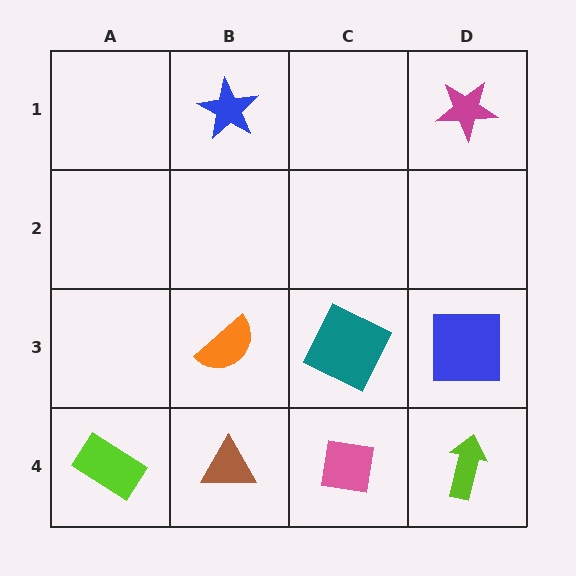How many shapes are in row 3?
3 shapes.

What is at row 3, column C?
A teal square.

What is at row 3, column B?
An orange semicircle.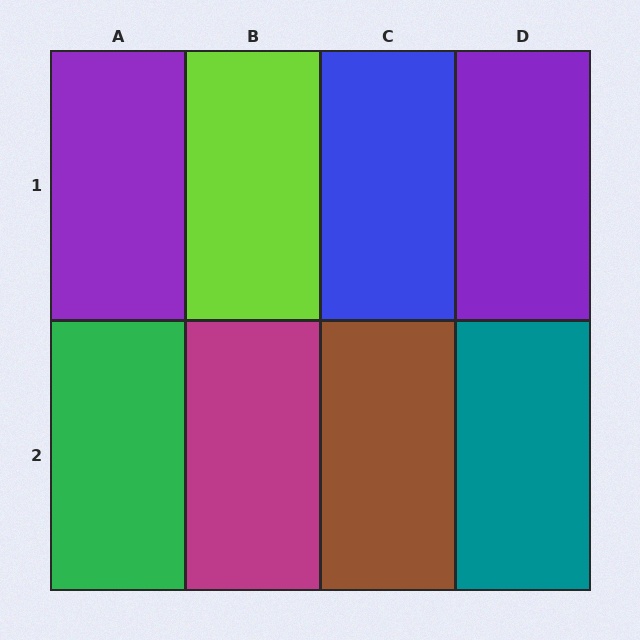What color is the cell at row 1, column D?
Purple.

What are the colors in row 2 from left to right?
Green, magenta, brown, teal.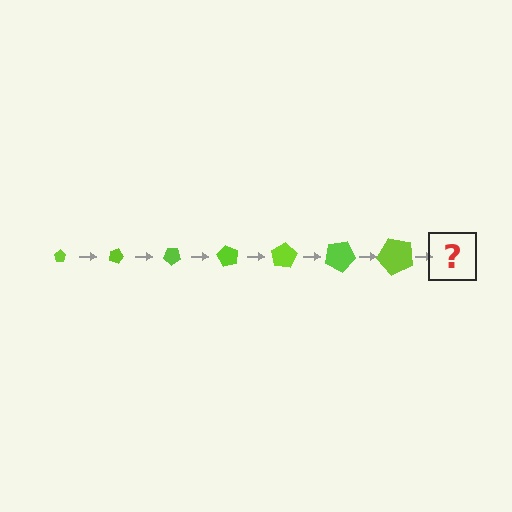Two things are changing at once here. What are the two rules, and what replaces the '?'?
The two rules are that the pentagon grows larger each step and it rotates 20 degrees each step. The '?' should be a pentagon, larger than the previous one and rotated 140 degrees from the start.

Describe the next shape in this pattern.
It should be a pentagon, larger than the previous one and rotated 140 degrees from the start.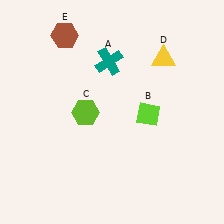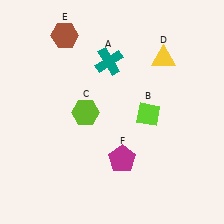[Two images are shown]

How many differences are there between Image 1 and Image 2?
There is 1 difference between the two images.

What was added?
A magenta pentagon (F) was added in Image 2.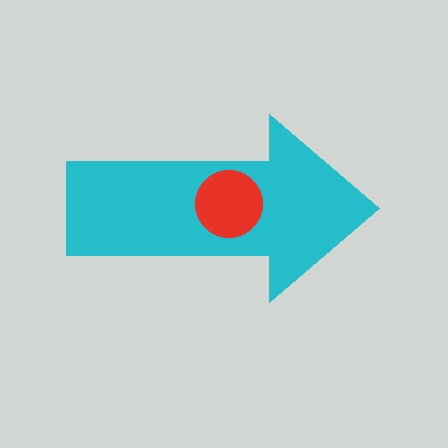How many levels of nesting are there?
2.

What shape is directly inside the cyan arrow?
The red circle.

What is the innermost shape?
The red circle.